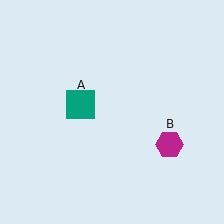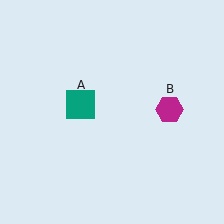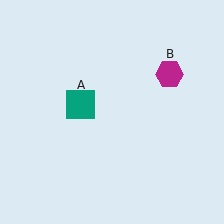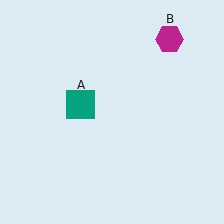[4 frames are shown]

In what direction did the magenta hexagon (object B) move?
The magenta hexagon (object B) moved up.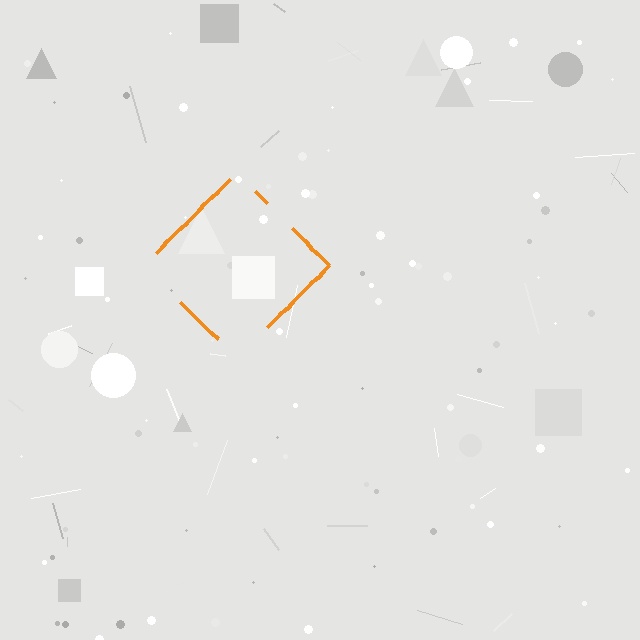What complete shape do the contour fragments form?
The contour fragments form a diamond.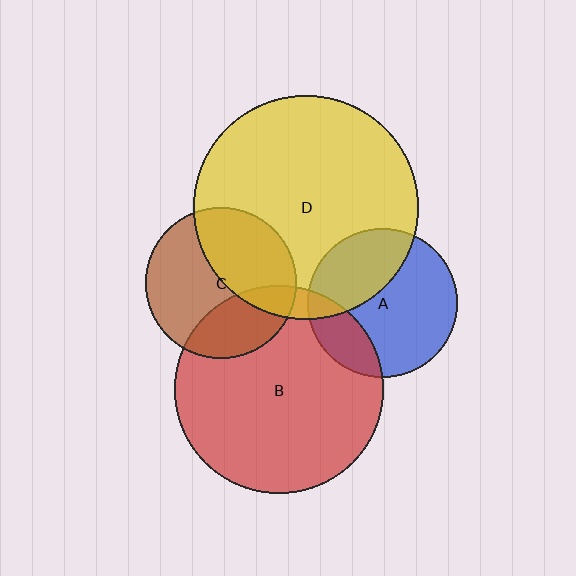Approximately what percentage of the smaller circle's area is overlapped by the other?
Approximately 20%.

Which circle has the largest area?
Circle D (yellow).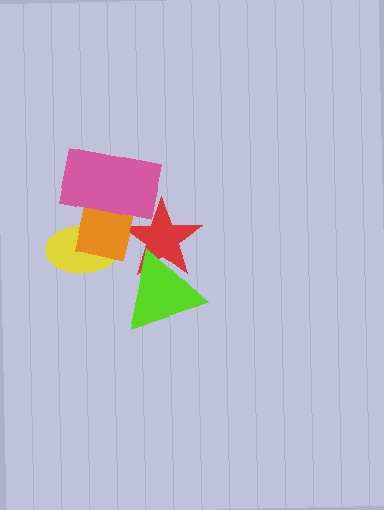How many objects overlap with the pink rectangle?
3 objects overlap with the pink rectangle.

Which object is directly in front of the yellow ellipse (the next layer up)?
The orange square is directly in front of the yellow ellipse.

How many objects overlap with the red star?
3 objects overlap with the red star.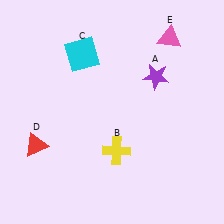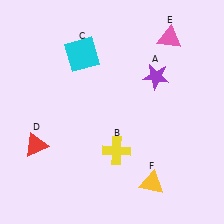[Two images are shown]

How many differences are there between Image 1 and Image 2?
There is 1 difference between the two images.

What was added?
A yellow triangle (F) was added in Image 2.